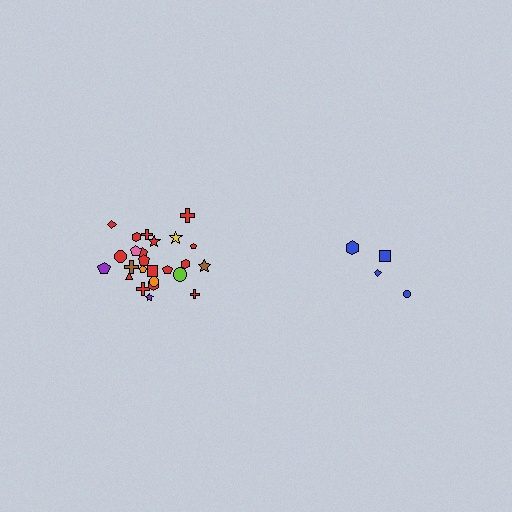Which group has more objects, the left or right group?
The left group.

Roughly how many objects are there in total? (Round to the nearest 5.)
Roughly 30 objects in total.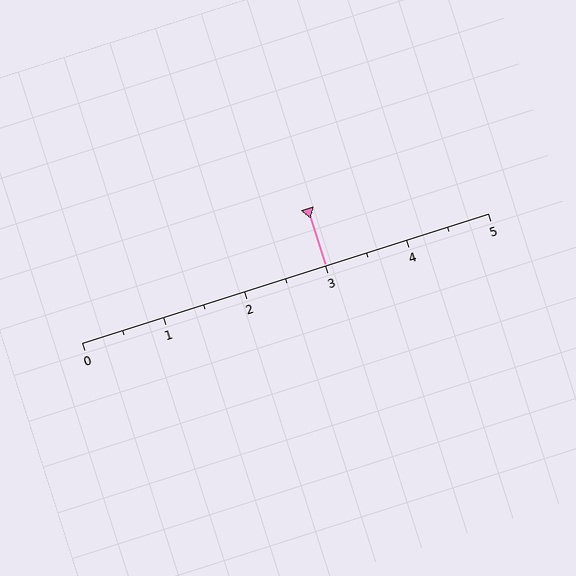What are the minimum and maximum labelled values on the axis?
The axis runs from 0 to 5.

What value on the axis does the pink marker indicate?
The marker indicates approximately 3.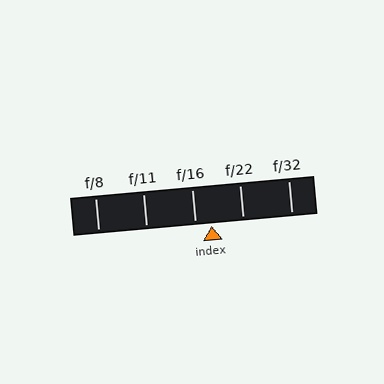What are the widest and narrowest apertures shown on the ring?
The widest aperture shown is f/8 and the narrowest is f/32.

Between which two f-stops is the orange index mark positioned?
The index mark is between f/16 and f/22.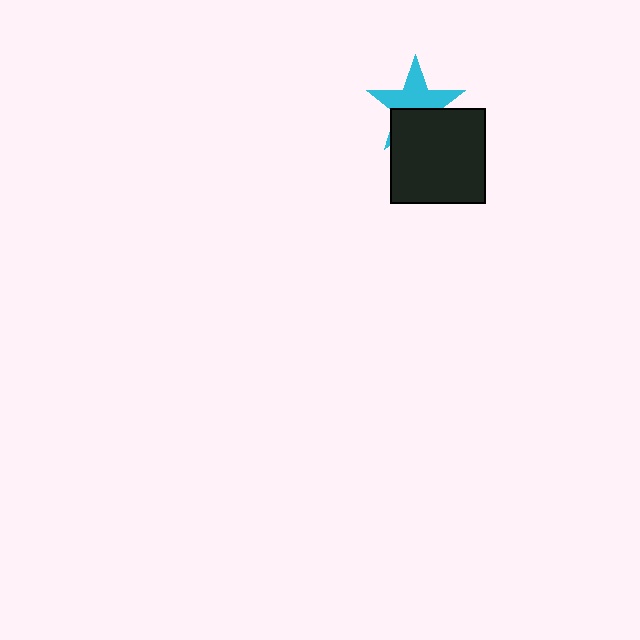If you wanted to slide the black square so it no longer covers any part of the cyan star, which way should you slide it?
Slide it down — that is the most direct way to separate the two shapes.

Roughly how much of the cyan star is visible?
About half of it is visible (roughly 57%).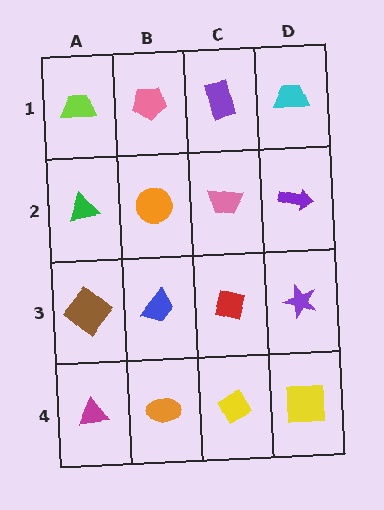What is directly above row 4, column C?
A red square.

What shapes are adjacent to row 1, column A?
A green triangle (row 2, column A), a pink pentagon (row 1, column B).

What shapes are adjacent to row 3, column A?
A green triangle (row 2, column A), a magenta triangle (row 4, column A), a blue trapezoid (row 3, column B).